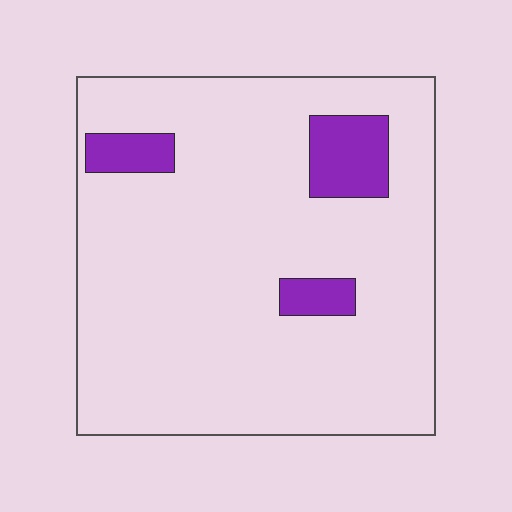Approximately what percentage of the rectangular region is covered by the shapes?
Approximately 10%.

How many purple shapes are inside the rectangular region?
3.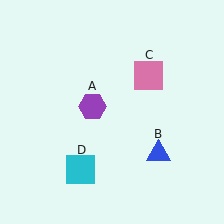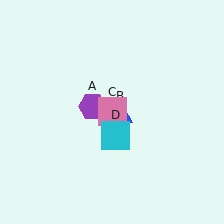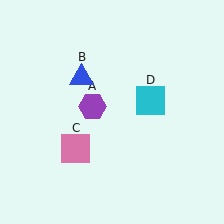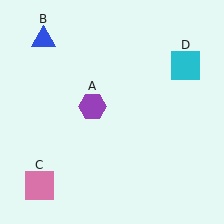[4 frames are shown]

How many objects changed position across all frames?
3 objects changed position: blue triangle (object B), pink square (object C), cyan square (object D).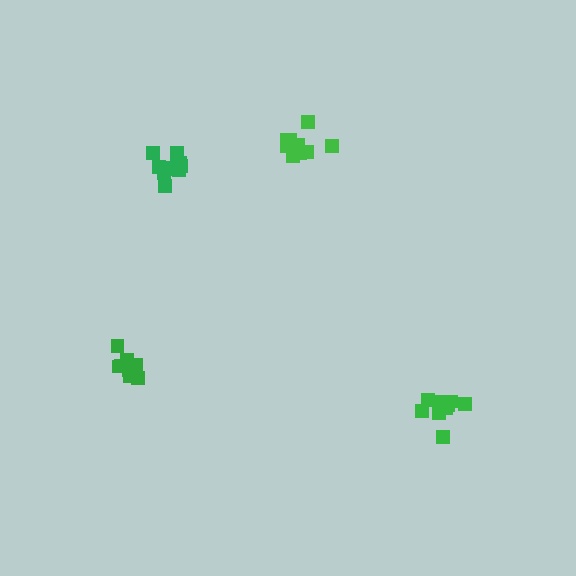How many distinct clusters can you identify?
There are 4 distinct clusters.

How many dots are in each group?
Group 1: 11 dots, Group 2: 10 dots, Group 3: 10 dots, Group 4: 10 dots (41 total).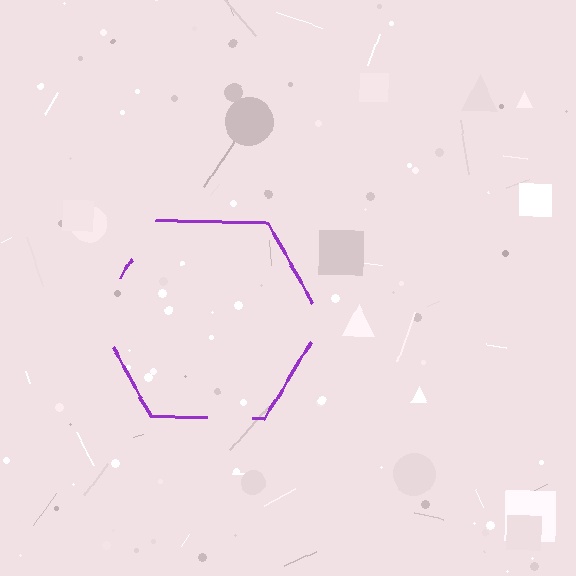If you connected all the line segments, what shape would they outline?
They would outline a hexagon.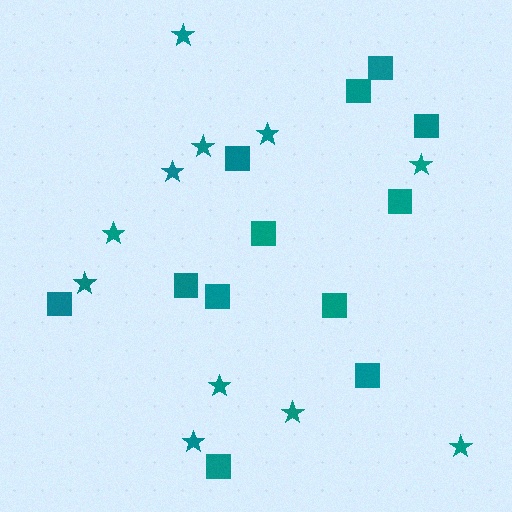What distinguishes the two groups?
There are 2 groups: one group of squares (12) and one group of stars (11).